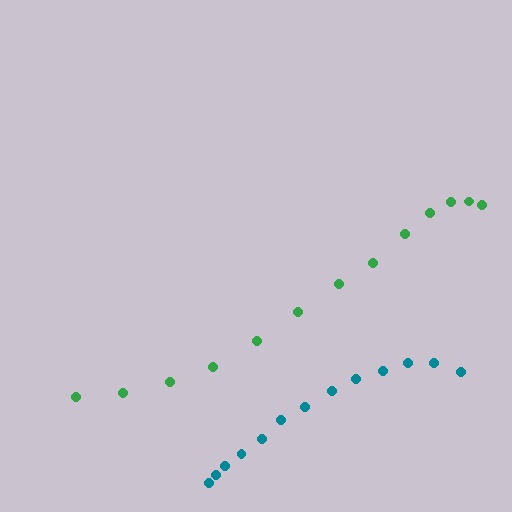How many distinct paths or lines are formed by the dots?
There are 2 distinct paths.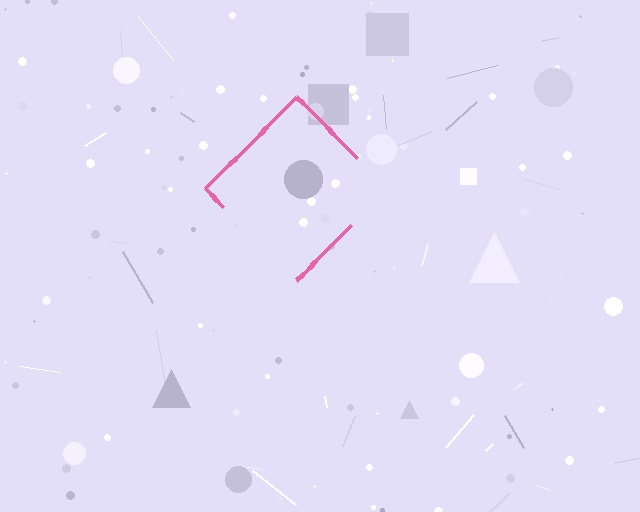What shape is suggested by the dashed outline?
The dashed outline suggests a diamond.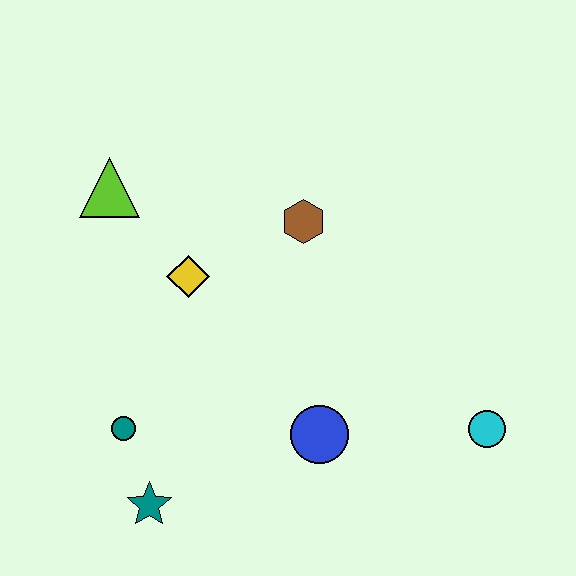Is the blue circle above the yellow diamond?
No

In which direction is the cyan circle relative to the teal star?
The cyan circle is to the right of the teal star.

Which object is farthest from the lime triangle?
The cyan circle is farthest from the lime triangle.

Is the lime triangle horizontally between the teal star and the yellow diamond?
No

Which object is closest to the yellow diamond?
The lime triangle is closest to the yellow diamond.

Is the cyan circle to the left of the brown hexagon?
No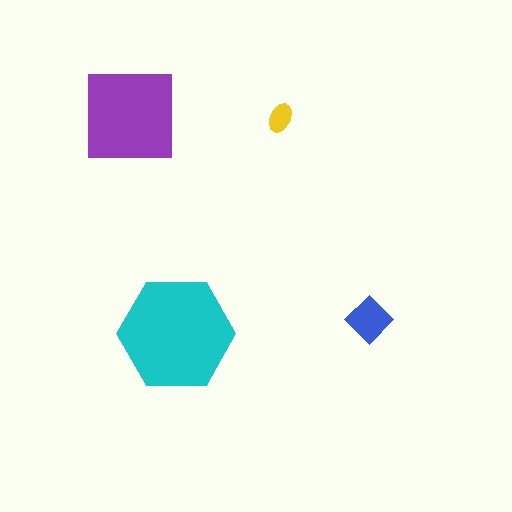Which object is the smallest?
The yellow ellipse.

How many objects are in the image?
There are 4 objects in the image.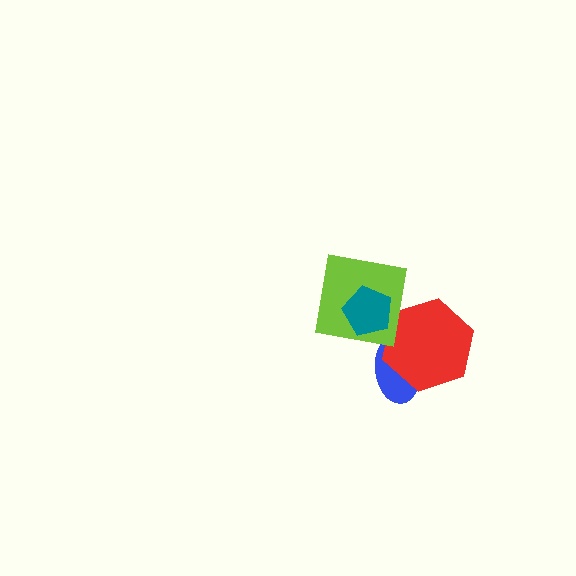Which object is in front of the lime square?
The teal pentagon is in front of the lime square.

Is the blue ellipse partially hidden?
Yes, it is partially covered by another shape.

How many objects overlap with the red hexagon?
1 object overlaps with the red hexagon.